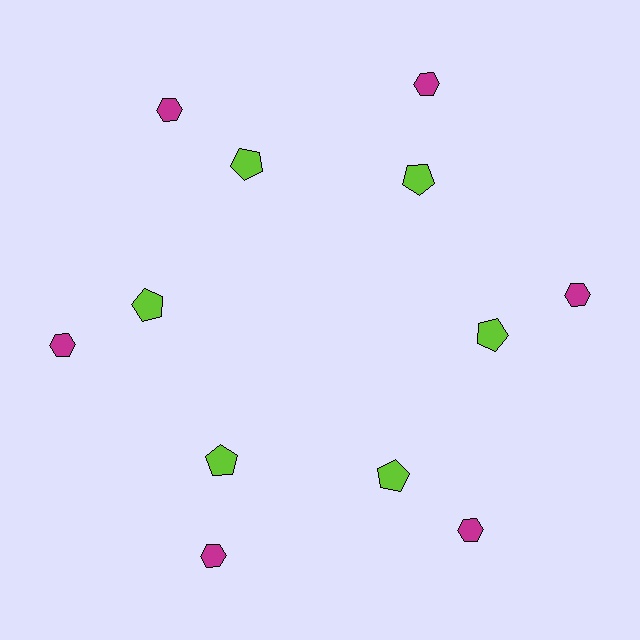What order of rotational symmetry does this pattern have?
This pattern has 6-fold rotational symmetry.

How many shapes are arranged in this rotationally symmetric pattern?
There are 12 shapes, arranged in 6 groups of 2.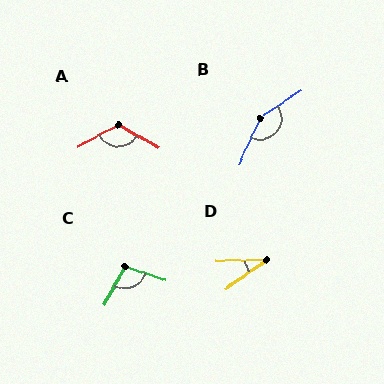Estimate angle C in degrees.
Approximately 100 degrees.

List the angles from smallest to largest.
D (34°), C (100°), A (122°), B (148°).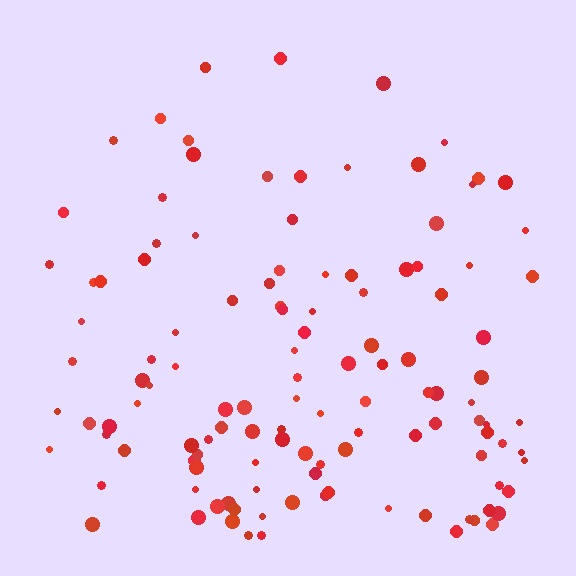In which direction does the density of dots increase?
From top to bottom, with the bottom side densest.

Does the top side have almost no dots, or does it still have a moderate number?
Still a moderate number, just noticeably fewer than the bottom.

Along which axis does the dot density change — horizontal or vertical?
Vertical.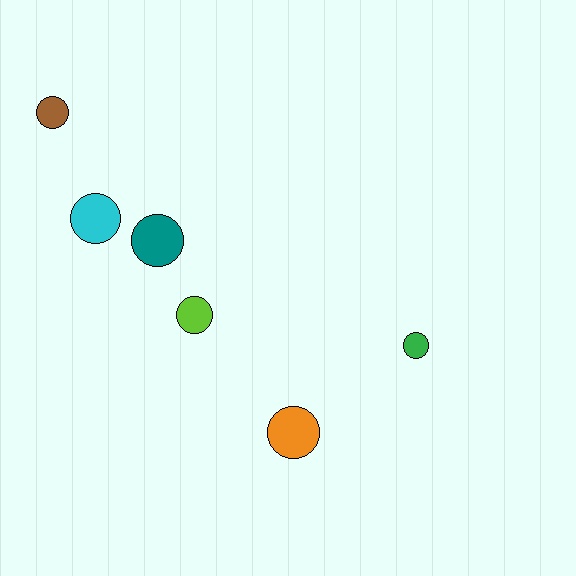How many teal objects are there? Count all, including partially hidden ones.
There is 1 teal object.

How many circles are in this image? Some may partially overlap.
There are 6 circles.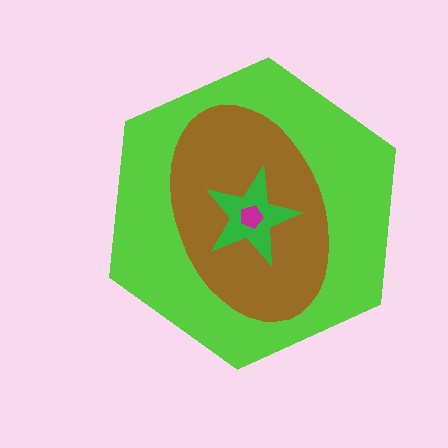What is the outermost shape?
The lime hexagon.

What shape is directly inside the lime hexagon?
The brown ellipse.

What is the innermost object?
The magenta pentagon.